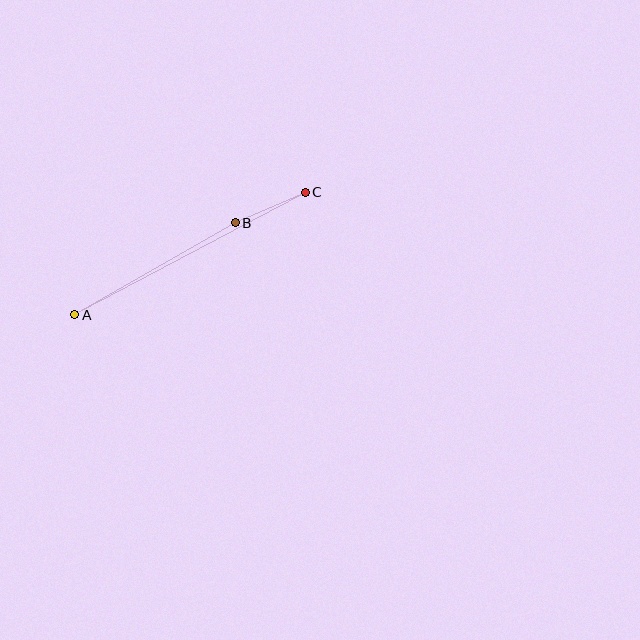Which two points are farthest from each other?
Points A and C are farthest from each other.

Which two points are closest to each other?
Points B and C are closest to each other.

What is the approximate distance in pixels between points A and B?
The distance between A and B is approximately 185 pixels.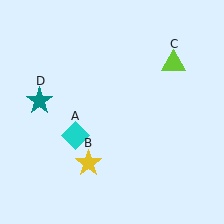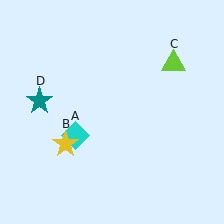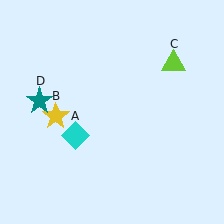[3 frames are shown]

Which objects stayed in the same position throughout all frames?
Cyan diamond (object A) and lime triangle (object C) and teal star (object D) remained stationary.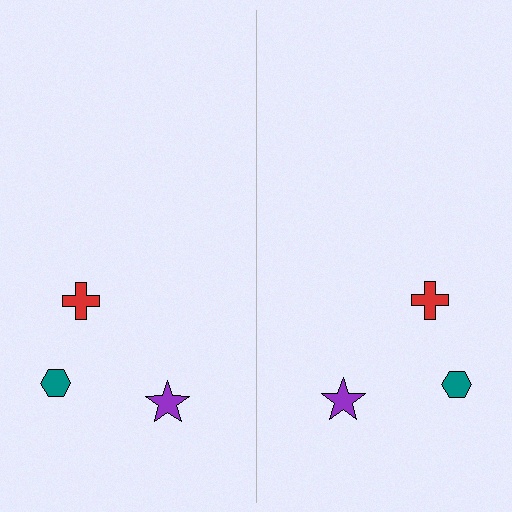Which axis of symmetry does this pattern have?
The pattern has a vertical axis of symmetry running through the center of the image.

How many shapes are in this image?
There are 6 shapes in this image.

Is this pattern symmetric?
Yes, this pattern has bilateral (reflection) symmetry.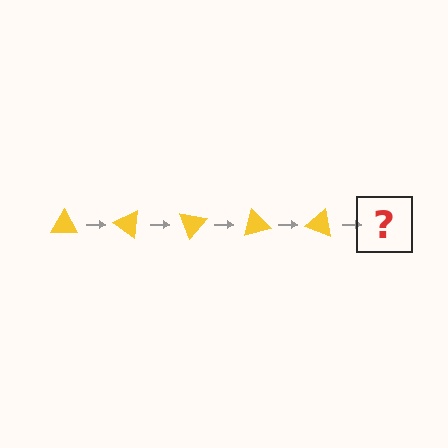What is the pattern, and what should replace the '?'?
The pattern is that the triangle rotates 35 degrees each step. The '?' should be a yellow triangle rotated 175 degrees.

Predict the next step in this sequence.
The next step is a yellow triangle rotated 175 degrees.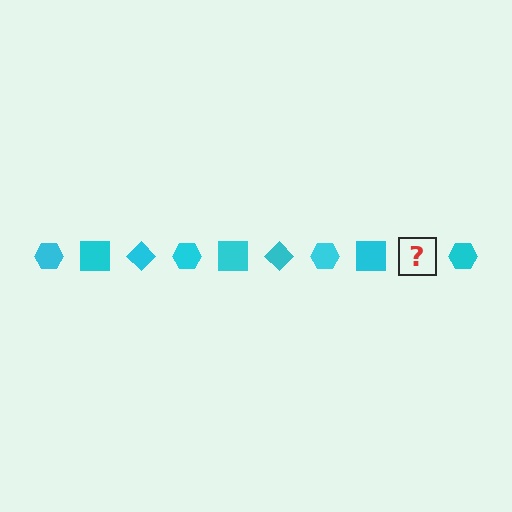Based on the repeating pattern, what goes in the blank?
The blank should be a cyan diamond.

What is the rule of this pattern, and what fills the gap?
The rule is that the pattern cycles through hexagon, square, diamond shapes in cyan. The gap should be filled with a cyan diamond.